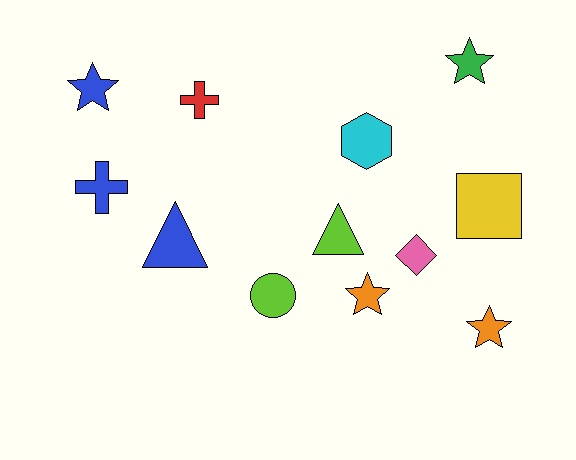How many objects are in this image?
There are 12 objects.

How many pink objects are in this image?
There is 1 pink object.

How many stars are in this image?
There are 4 stars.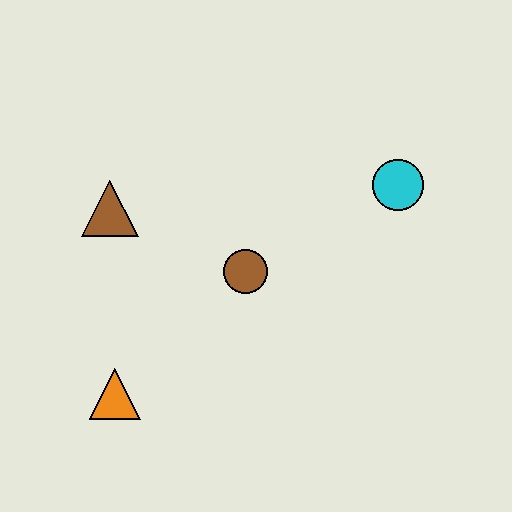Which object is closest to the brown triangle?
The brown circle is closest to the brown triangle.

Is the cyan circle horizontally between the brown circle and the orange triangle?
No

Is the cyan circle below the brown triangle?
No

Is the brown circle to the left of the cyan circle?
Yes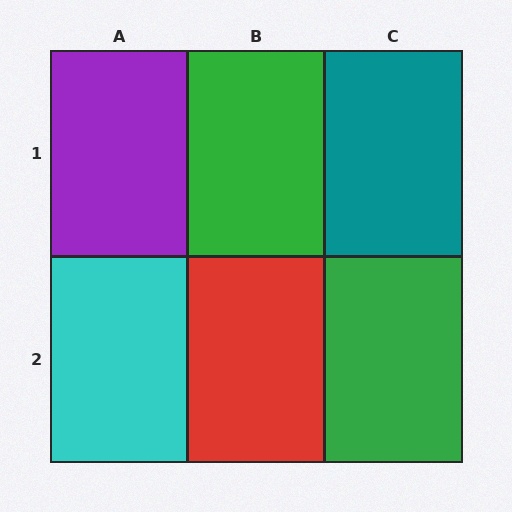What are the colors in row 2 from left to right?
Cyan, red, green.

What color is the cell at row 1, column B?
Green.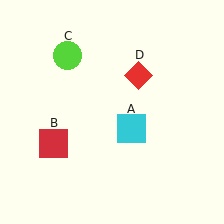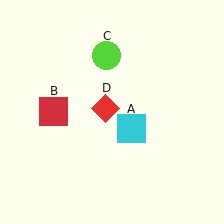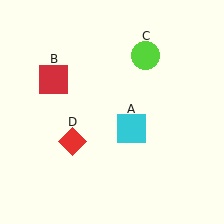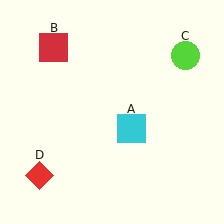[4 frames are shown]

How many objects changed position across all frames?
3 objects changed position: red square (object B), lime circle (object C), red diamond (object D).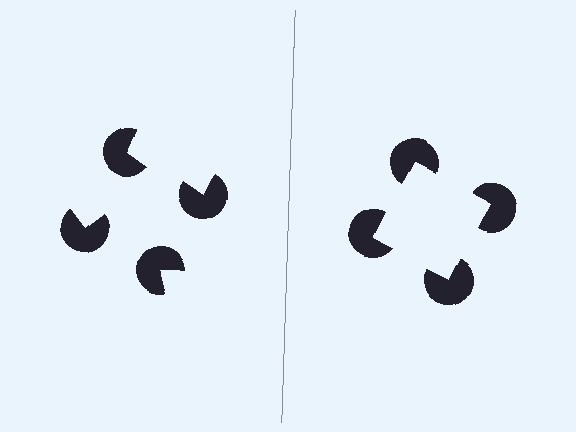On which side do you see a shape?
An illusory square appears on the right side. On the left side the wedge cuts are rotated, so no coherent shape forms.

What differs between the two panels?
The pac-man discs are positioned identically on both sides; only the wedge orientations differ. On the right they align to a square; on the left they are misaligned.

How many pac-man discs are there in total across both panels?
8 — 4 on each side.